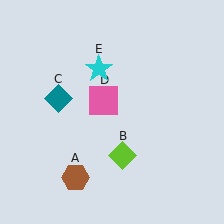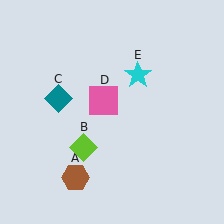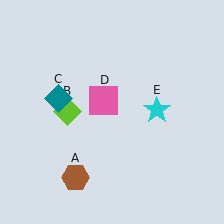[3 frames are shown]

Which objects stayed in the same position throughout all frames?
Brown hexagon (object A) and teal diamond (object C) and pink square (object D) remained stationary.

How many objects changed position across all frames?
2 objects changed position: lime diamond (object B), cyan star (object E).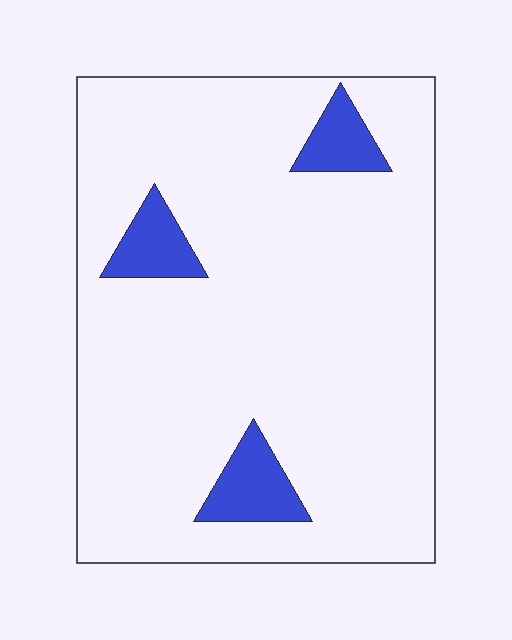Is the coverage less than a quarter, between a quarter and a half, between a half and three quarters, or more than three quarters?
Less than a quarter.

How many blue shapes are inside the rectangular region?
3.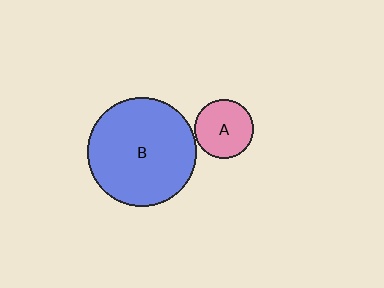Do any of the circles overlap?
No, none of the circles overlap.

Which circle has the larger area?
Circle B (blue).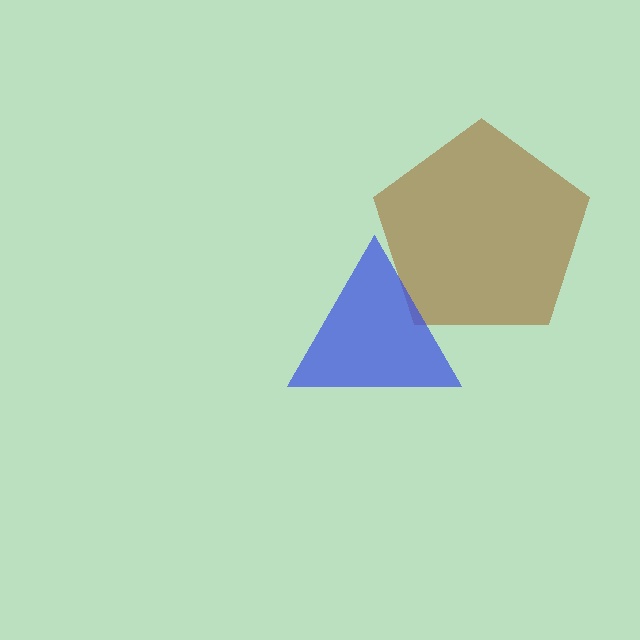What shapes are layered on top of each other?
The layered shapes are: a brown pentagon, a blue triangle.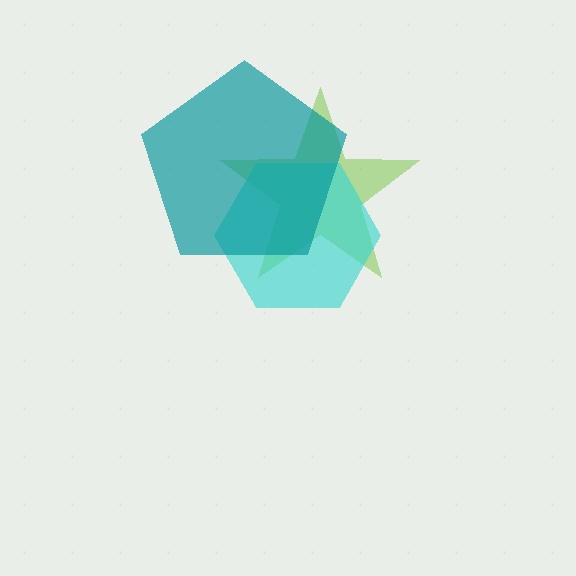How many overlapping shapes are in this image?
There are 3 overlapping shapes in the image.